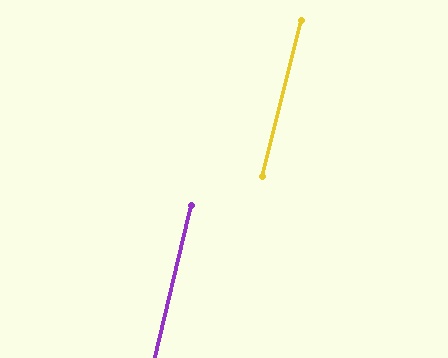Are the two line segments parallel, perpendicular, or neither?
Parallel — their directions differ by only 1.0°.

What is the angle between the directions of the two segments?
Approximately 1 degree.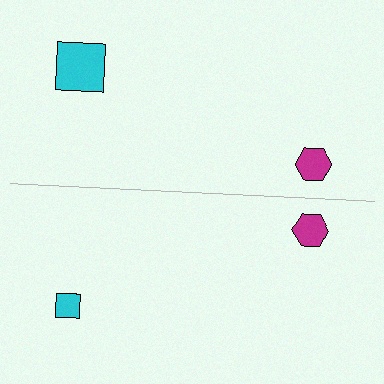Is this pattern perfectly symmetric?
No, the pattern is not perfectly symmetric. The cyan square on the bottom side has a different size than its mirror counterpart.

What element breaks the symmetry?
The cyan square on the bottom side has a different size than its mirror counterpart.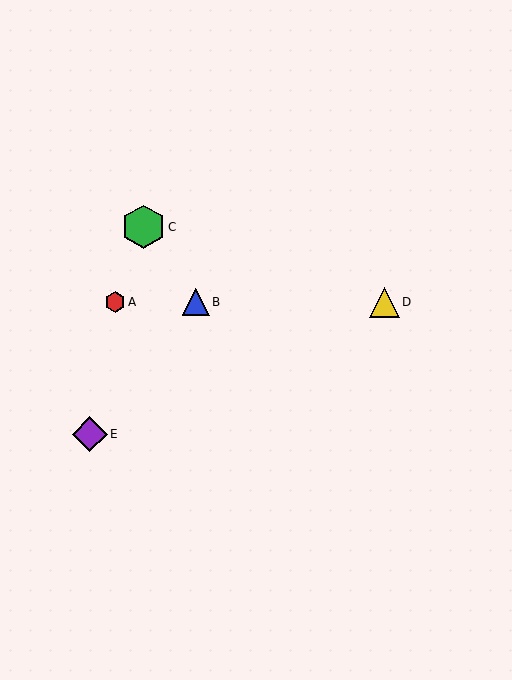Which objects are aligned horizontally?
Objects A, B, D are aligned horizontally.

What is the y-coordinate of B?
Object B is at y≈302.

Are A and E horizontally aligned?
No, A is at y≈302 and E is at y≈434.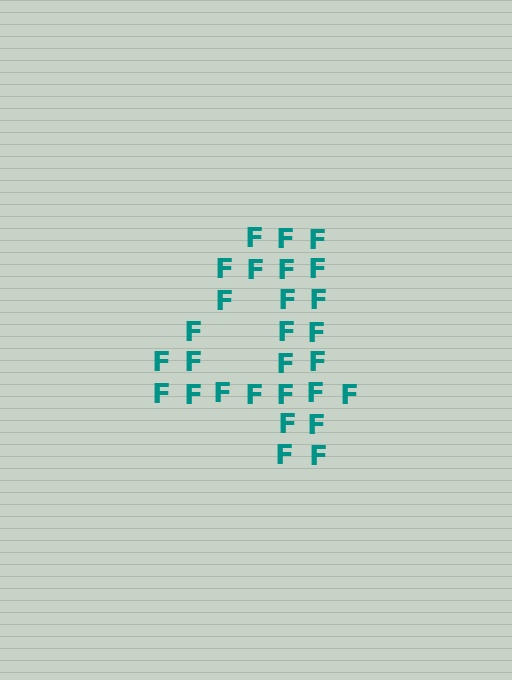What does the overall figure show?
The overall figure shows the digit 4.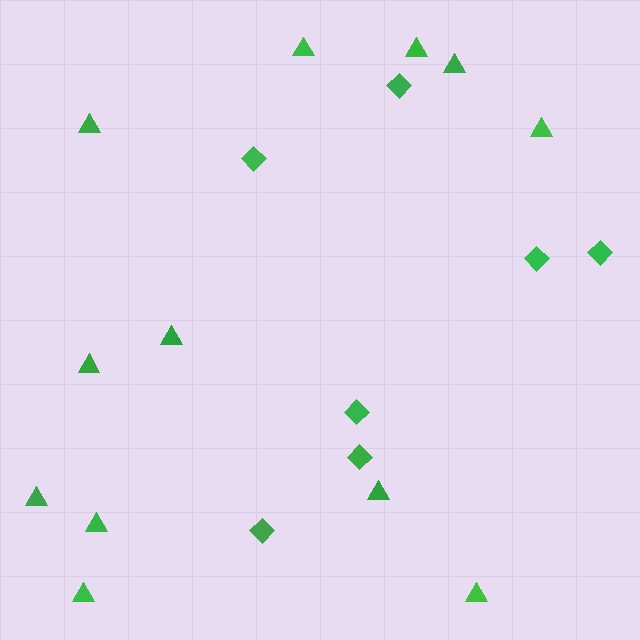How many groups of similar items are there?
There are 2 groups: one group of triangles (12) and one group of diamonds (7).